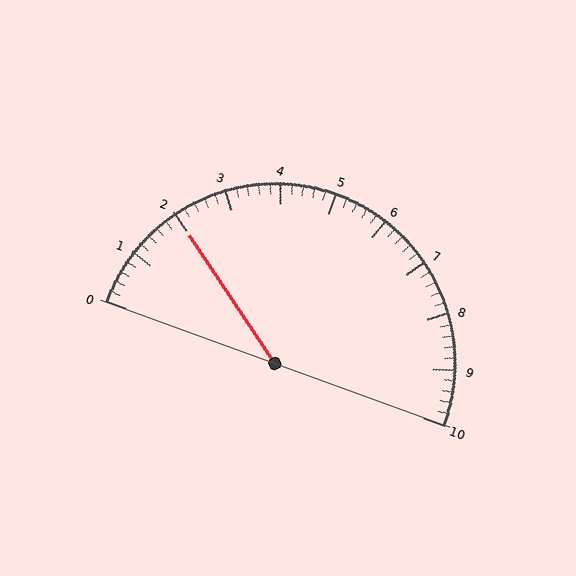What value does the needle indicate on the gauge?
The needle indicates approximately 2.0.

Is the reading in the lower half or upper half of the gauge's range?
The reading is in the lower half of the range (0 to 10).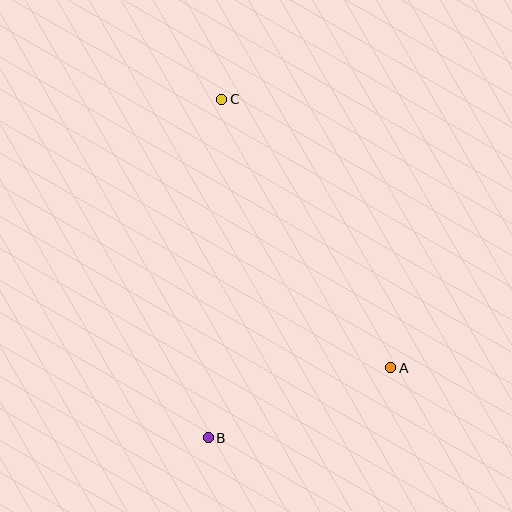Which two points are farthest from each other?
Points B and C are farthest from each other.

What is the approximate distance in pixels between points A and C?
The distance between A and C is approximately 318 pixels.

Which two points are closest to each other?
Points A and B are closest to each other.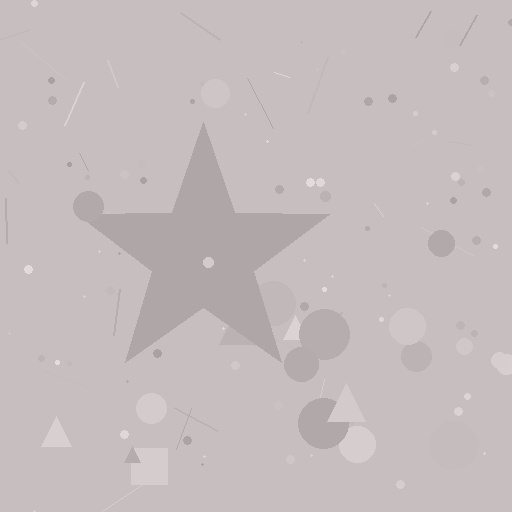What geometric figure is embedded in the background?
A star is embedded in the background.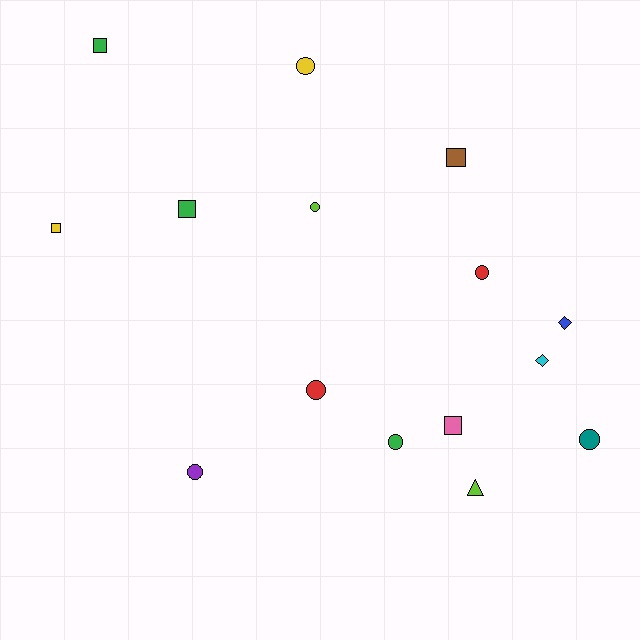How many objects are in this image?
There are 15 objects.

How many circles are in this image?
There are 7 circles.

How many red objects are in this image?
There are 2 red objects.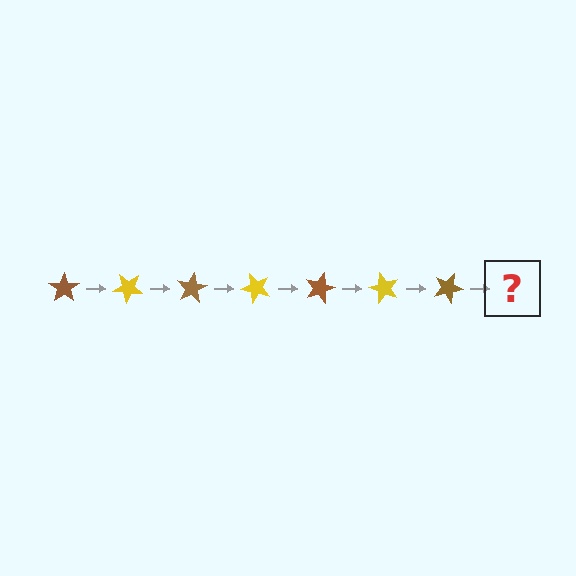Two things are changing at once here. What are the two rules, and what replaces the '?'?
The two rules are that it rotates 40 degrees each step and the color cycles through brown and yellow. The '?' should be a yellow star, rotated 280 degrees from the start.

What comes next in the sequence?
The next element should be a yellow star, rotated 280 degrees from the start.